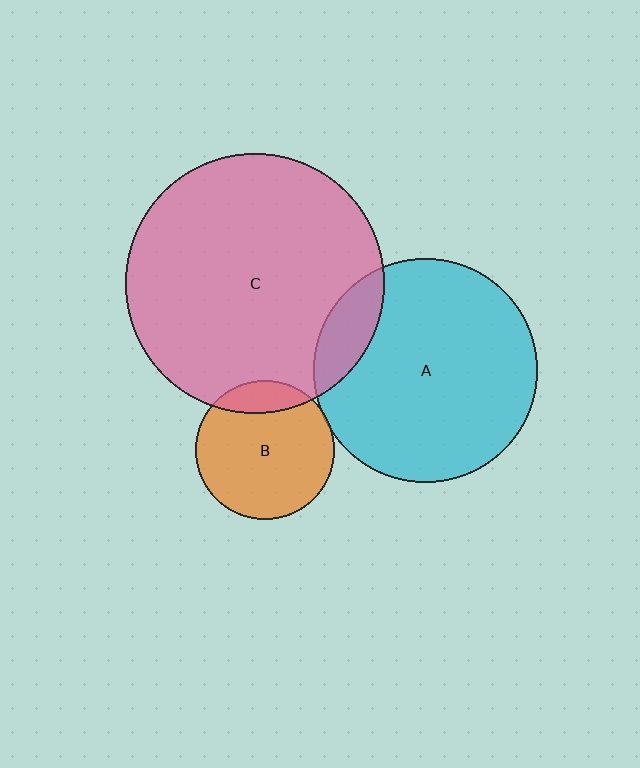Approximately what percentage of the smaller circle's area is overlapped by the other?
Approximately 5%.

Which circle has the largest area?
Circle C (pink).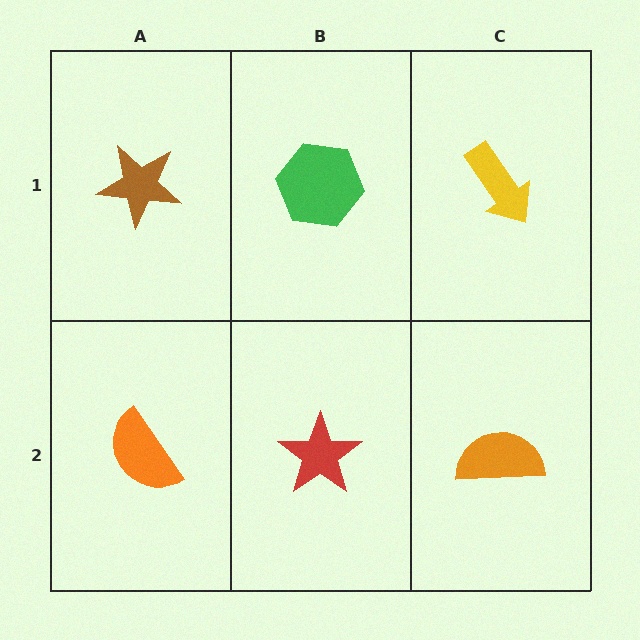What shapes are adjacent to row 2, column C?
A yellow arrow (row 1, column C), a red star (row 2, column B).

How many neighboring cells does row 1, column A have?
2.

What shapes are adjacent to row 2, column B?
A green hexagon (row 1, column B), an orange semicircle (row 2, column A), an orange semicircle (row 2, column C).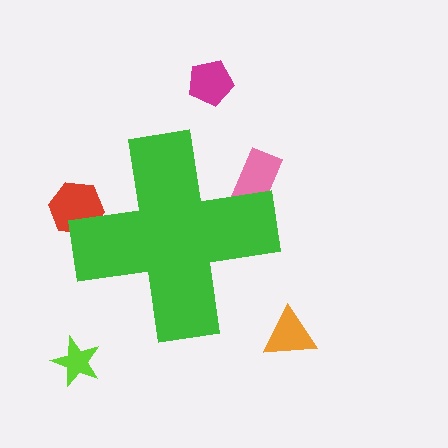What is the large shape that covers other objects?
A green cross.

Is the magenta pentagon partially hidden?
No, the magenta pentagon is fully visible.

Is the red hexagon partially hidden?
Yes, the red hexagon is partially hidden behind the green cross.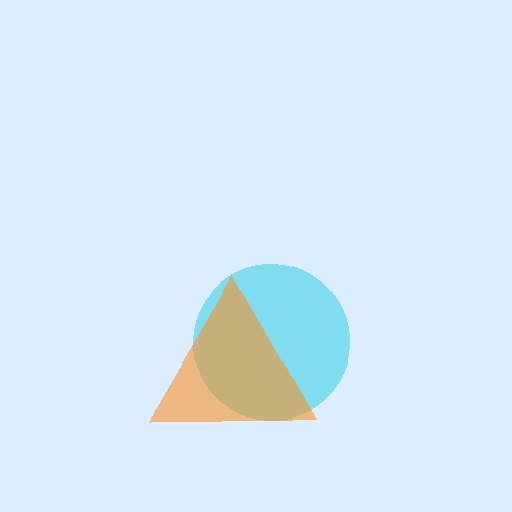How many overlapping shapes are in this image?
There are 2 overlapping shapes in the image.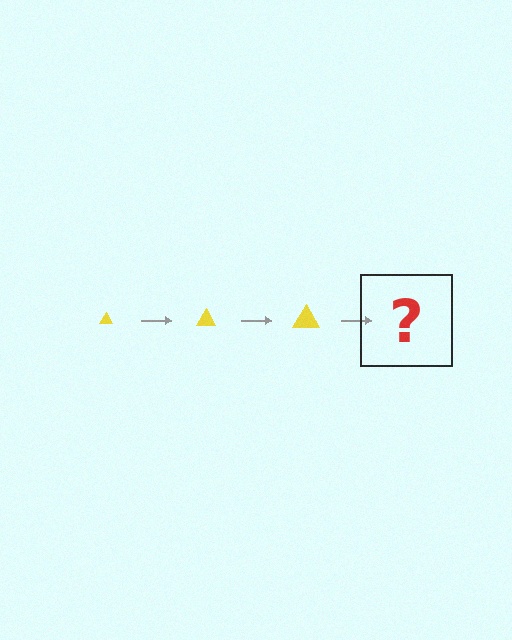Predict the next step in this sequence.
The next step is a yellow triangle, larger than the previous one.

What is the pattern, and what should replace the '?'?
The pattern is that the triangle gets progressively larger each step. The '?' should be a yellow triangle, larger than the previous one.